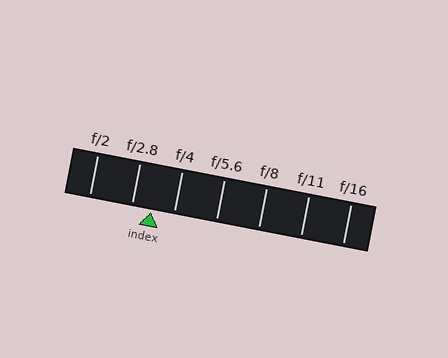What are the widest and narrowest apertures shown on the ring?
The widest aperture shown is f/2 and the narrowest is f/16.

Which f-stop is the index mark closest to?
The index mark is closest to f/2.8.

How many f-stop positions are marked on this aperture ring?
There are 7 f-stop positions marked.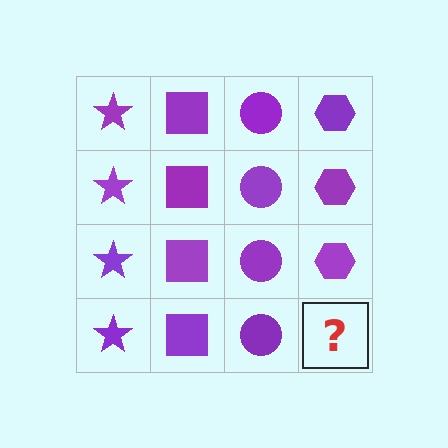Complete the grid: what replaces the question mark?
The question mark should be replaced with a purple hexagon.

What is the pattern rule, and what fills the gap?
The rule is that each column has a consistent shape. The gap should be filled with a purple hexagon.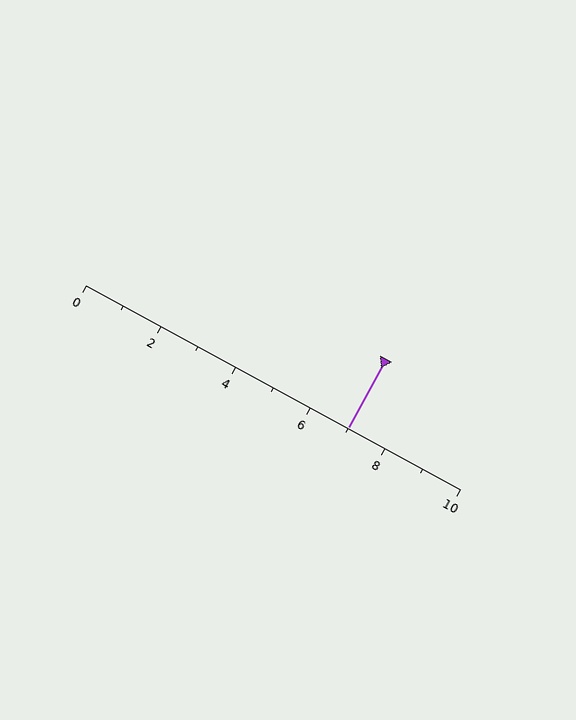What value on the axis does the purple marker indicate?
The marker indicates approximately 7.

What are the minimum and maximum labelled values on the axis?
The axis runs from 0 to 10.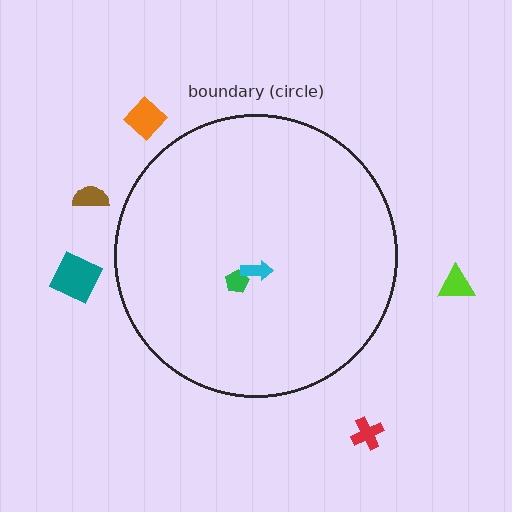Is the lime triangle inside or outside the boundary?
Outside.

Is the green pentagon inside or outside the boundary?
Inside.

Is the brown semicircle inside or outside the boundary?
Outside.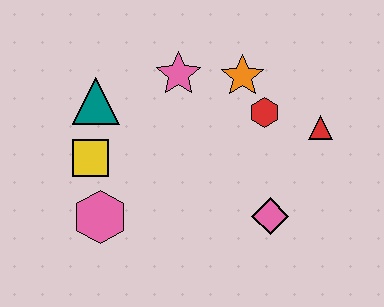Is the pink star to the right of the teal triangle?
Yes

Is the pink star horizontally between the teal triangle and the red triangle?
Yes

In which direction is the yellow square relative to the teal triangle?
The yellow square is below the teal triangle.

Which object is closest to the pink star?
The orange star is closest to the pink star.